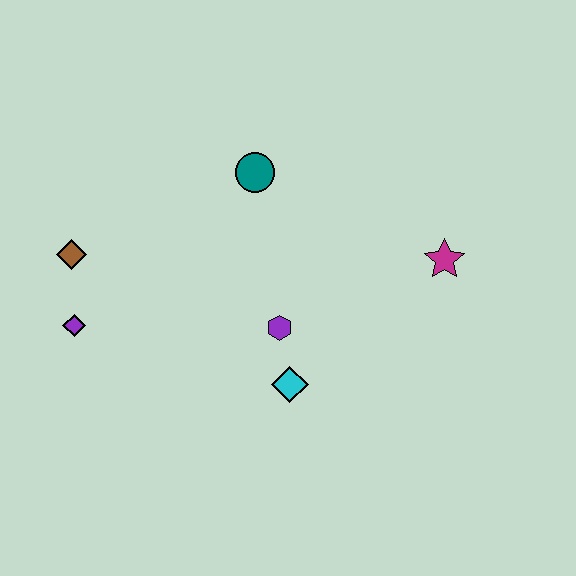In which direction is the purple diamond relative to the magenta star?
The purple diamond is to the left of the magenta star.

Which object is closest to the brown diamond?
The purple diamond is closest to the brown diamond.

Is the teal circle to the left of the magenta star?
Yes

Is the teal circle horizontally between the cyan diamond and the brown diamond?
Yes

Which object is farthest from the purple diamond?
The magenta star is farthest from the purple diamond.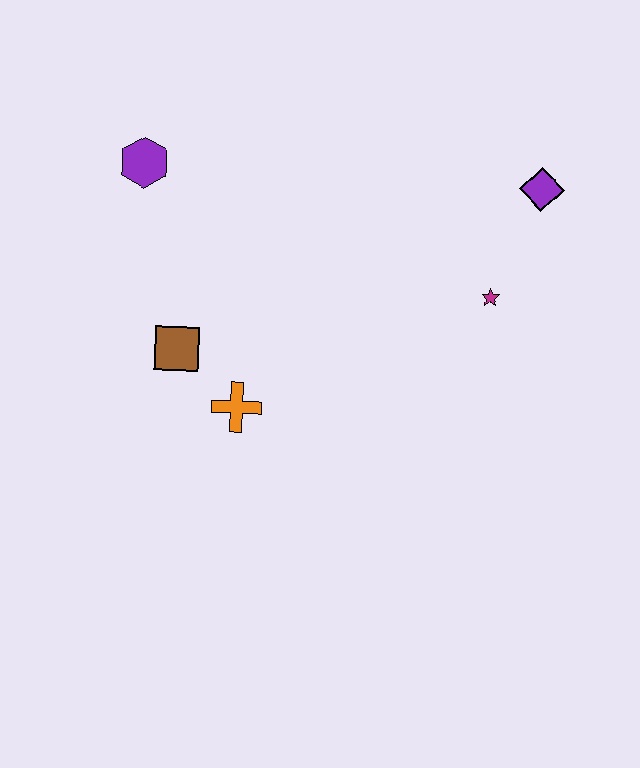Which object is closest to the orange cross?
The brown square is closest to the orange cross.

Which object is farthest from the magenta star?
The purple hexagon is farthest from the magenta star.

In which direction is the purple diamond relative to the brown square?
The purple diamond is to the right of the brown square.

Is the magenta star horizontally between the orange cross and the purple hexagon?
No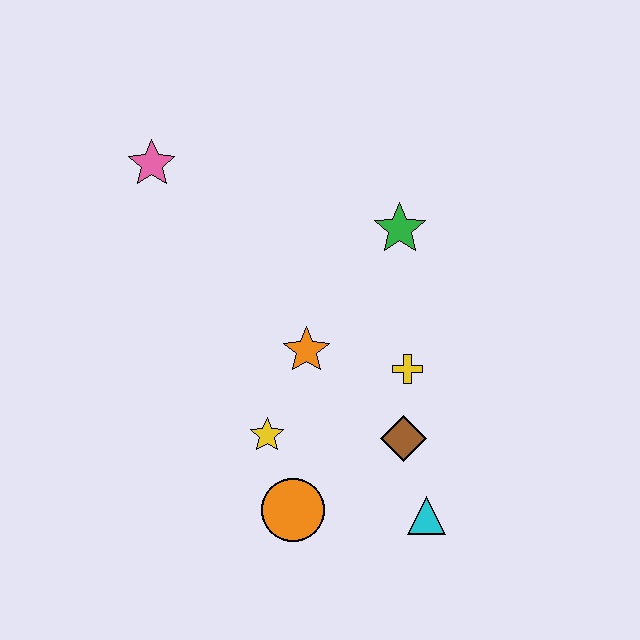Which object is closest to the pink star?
The orange star is closest to the pink star.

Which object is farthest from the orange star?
The pink star is farthest from the orange star.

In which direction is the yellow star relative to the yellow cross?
The yellow star is to the left of the yellow cross.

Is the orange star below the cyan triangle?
No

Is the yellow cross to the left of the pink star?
No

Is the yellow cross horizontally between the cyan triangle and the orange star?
Yes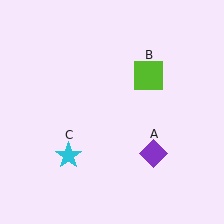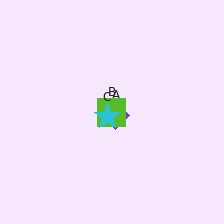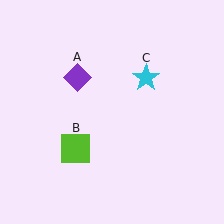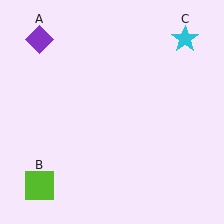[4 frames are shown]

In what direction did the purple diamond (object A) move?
The purple diamond (object A) moved up and to the left.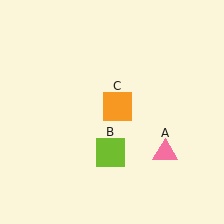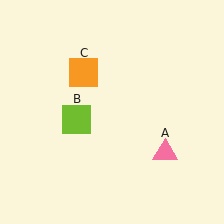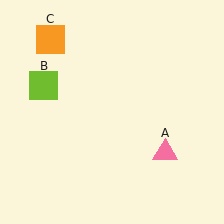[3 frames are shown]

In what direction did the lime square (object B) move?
The lime square (object B) moved up and to the left.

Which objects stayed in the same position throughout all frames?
Pink triangle (object A) remained stationary.